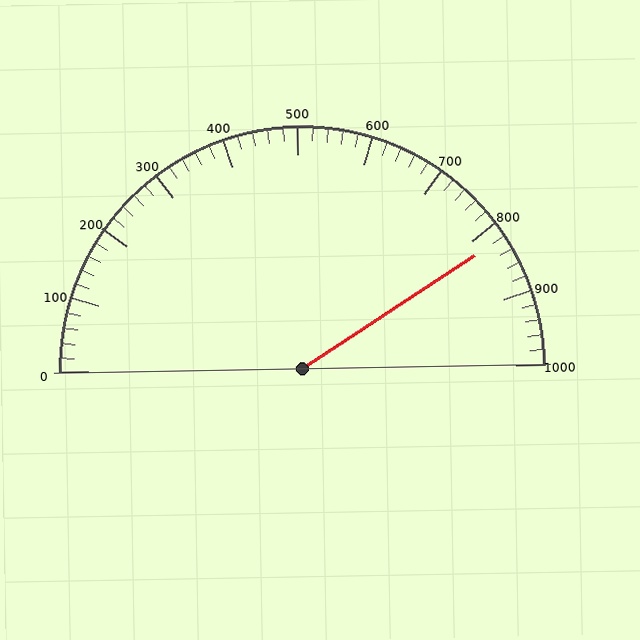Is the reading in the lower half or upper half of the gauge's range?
The reading is in the upper half of the range (0 to 1000).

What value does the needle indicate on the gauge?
The needle indicates approximately 820.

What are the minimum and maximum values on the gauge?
The gauge ranges from 0 to 1000.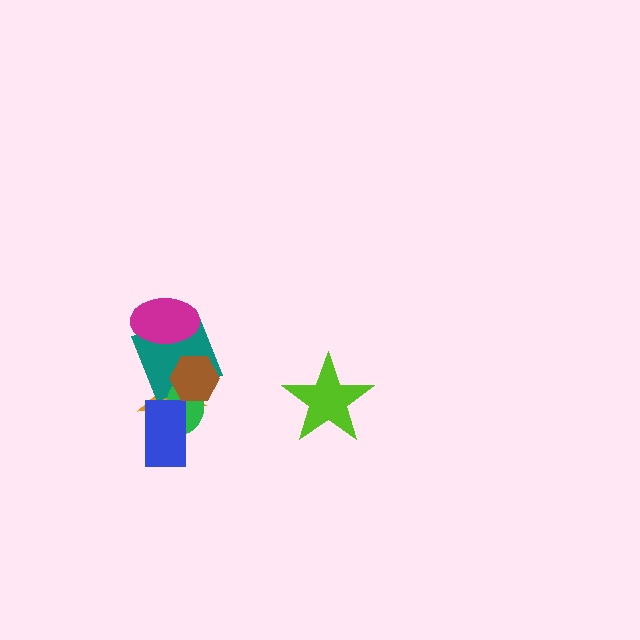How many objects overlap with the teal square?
4 objects overlap with the teal square.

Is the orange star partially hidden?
Yes, it is partially covered by another shape.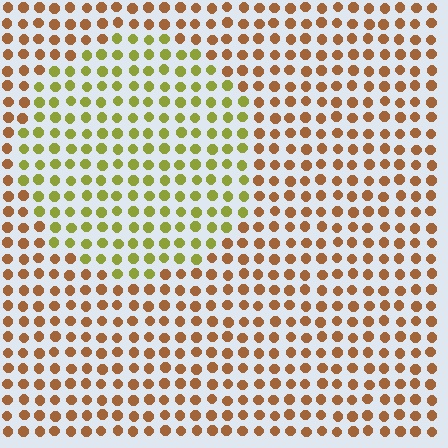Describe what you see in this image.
The image is filled with small brown elements in a uniform arrangement. A circle-shaped region is visible where the elements are tinted to a slightly different hue, forming a subtle color boundary.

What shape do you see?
I see a circle.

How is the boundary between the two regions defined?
The boundary is defined purely by a slight shift in hue (about 46 degrees). Spacing, size, and orientation are identical on both sides.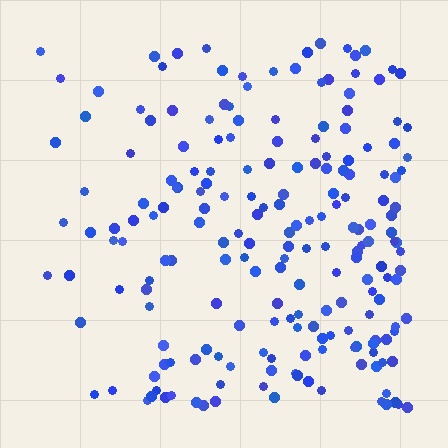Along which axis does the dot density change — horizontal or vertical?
Horizontal.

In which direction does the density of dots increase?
From left to right, with the right side densest.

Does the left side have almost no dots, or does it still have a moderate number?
Still a moderate number, just noticeably fewer than the right.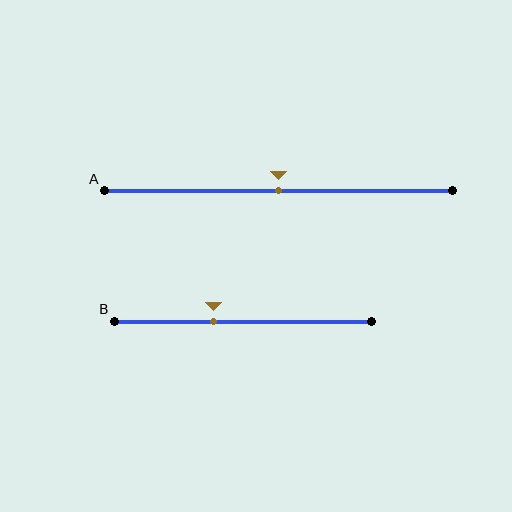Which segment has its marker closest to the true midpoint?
Segment A has its marker closest to the true midpoint.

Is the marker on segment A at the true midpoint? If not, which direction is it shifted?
Yes, the marker on segment A is at the true midpoint.